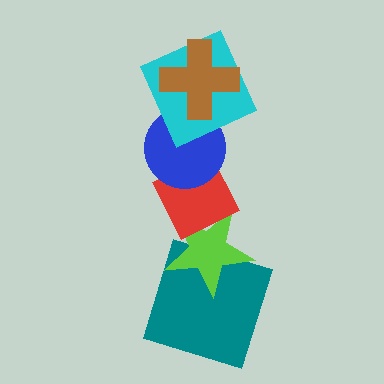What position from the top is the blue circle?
The blue circle is 3rd from the top.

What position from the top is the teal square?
The teal square is 6th from the top.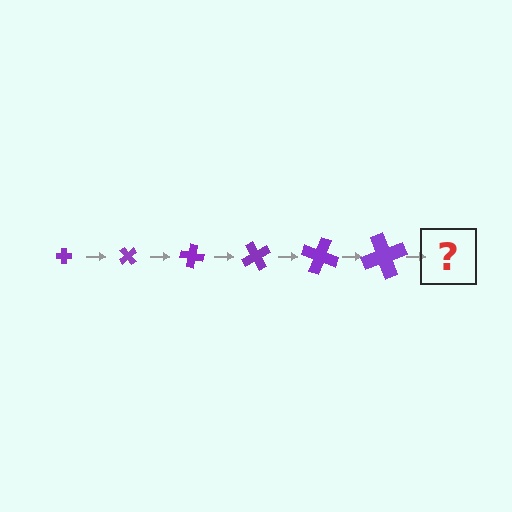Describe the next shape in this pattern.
It should be a cross, larger than the previous one and rotated 300 degrees from the start.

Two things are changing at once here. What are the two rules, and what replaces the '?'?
The two rules are that the cross grows larger each step and it rotates 50 degrees each step. The '?' should be a cross, larger than the previous one and rotated 300 degrees from the start.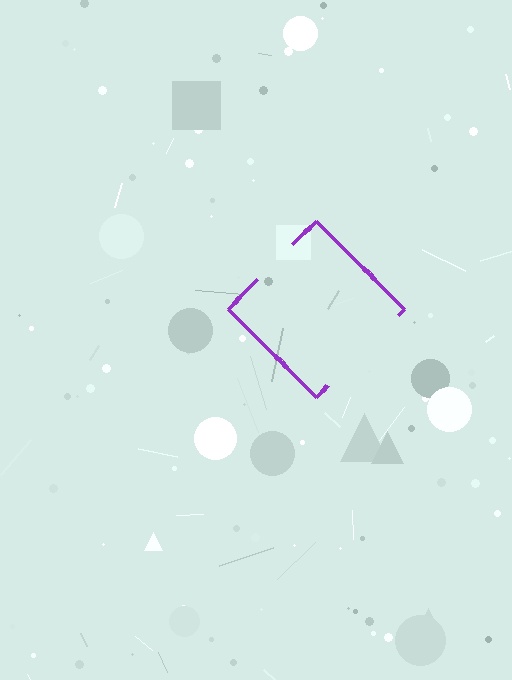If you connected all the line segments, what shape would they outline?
They would outline a diamond.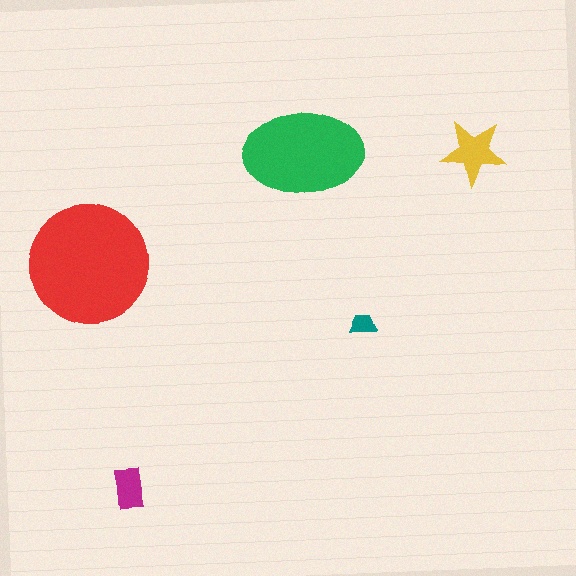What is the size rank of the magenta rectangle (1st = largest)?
4th.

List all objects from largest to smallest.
The red circle, the green ellipse, the yellow star, the magenta rectangle, the teal trapezoid.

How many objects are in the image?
There are 5 objects in the image.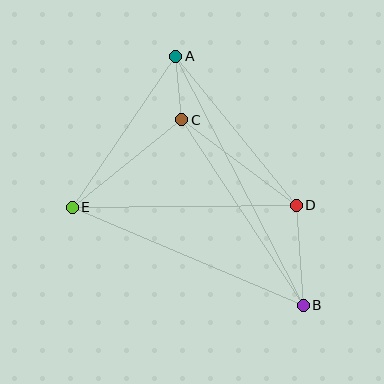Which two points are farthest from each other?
Points A and B are farthest from each other.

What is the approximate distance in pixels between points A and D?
The distance between A and D is approximately 192 pixels.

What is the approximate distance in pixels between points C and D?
The distance between C and D is approximately 143 pixels.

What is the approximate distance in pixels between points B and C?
The distance between B and C is approximately 222 pixels.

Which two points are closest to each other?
Points A and C are closest to each other.